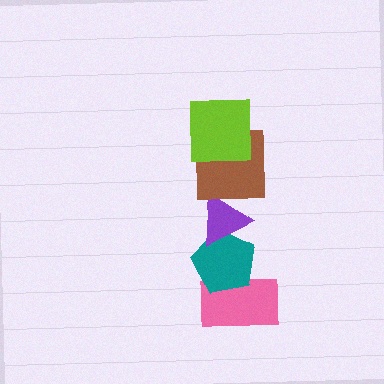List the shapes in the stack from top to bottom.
From top to bottom: the lime square, the brown square, the purple triangle, the teal pentagon, the pink rectangle.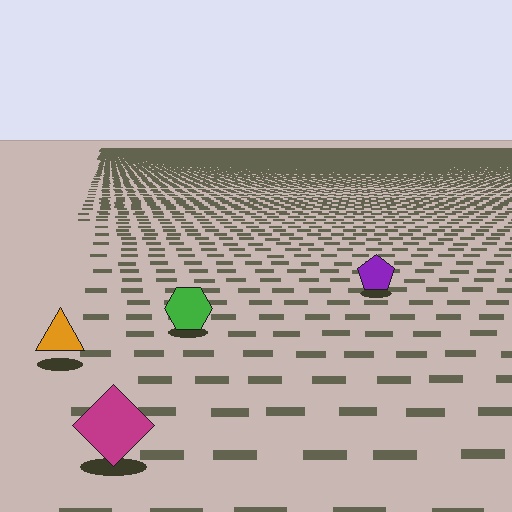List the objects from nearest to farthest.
From nearest to farthest: the magenta diamond, the orange triangle, the green hexagon, the purple pentagon.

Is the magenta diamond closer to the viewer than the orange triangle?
Yes. The magenta diamond is closer — you can tell from the texture gradient: the ground texture is coarser near it.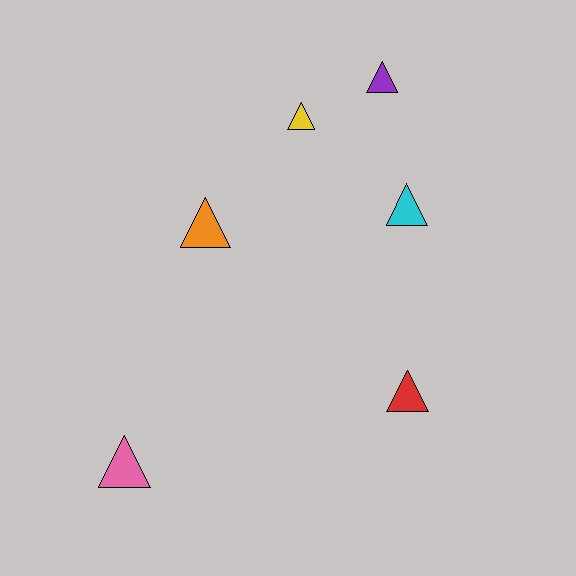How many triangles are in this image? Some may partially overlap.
There are 6 triangles.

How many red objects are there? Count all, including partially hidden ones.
There is 1 red object.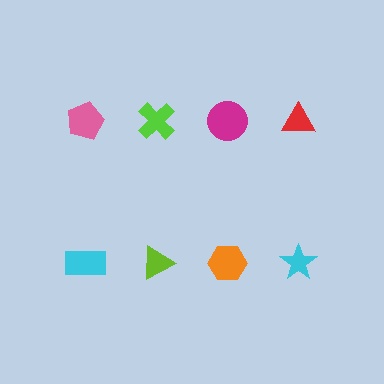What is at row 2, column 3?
An orange hexagon.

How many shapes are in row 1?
4 shapes.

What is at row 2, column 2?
A lime triangle.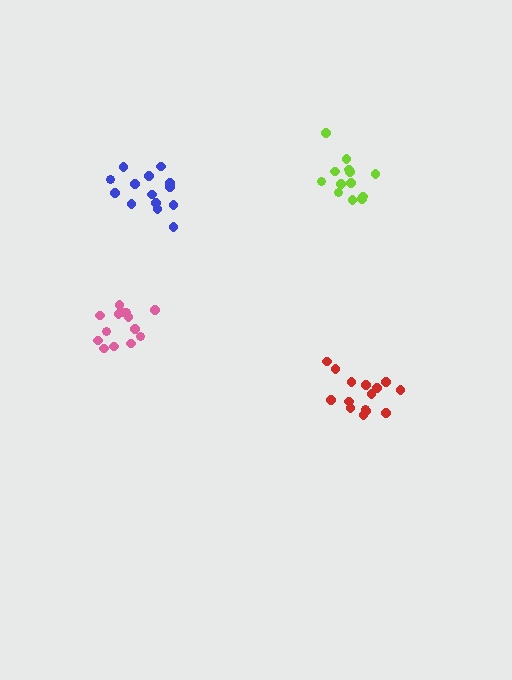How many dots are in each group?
Group 1: 14 dots, Group 2: 15 dots, Group 3: 13 dots, Group 4: 14 dots (56 total).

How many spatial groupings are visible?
There are 4 spatial groupings.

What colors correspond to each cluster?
The clusters are colored: blue, red, lime, pink.